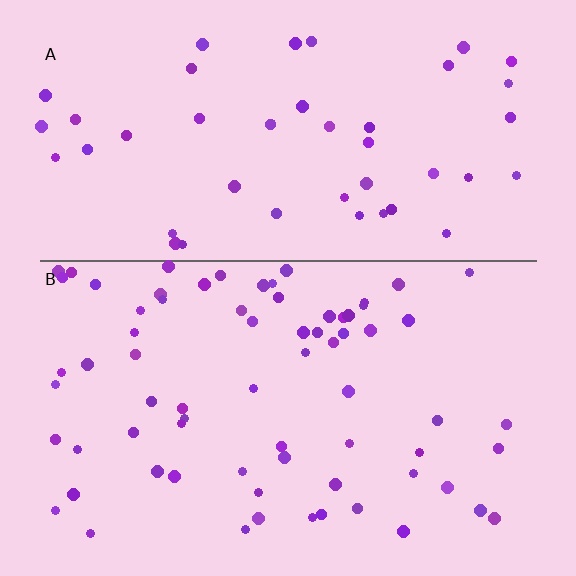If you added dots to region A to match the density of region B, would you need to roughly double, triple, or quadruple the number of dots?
Approximately double.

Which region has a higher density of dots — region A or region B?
B (the bottom).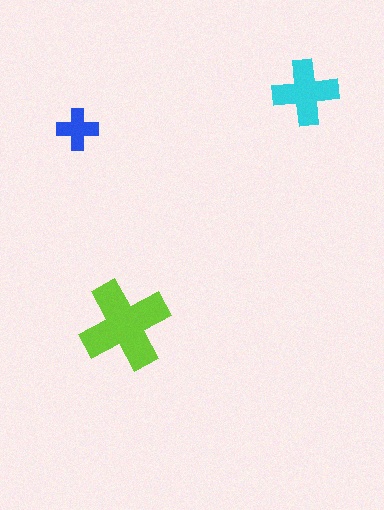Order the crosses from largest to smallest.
the lime one, the cyan one, the blue one.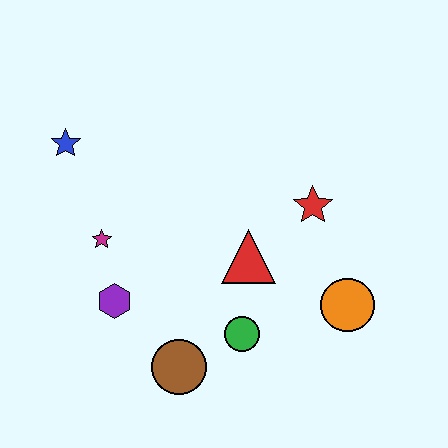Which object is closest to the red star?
The red triangle is closest to the red star.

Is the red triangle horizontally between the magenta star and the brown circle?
No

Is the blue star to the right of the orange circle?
No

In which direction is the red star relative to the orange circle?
The red star is above the orange circle.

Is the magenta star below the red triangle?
No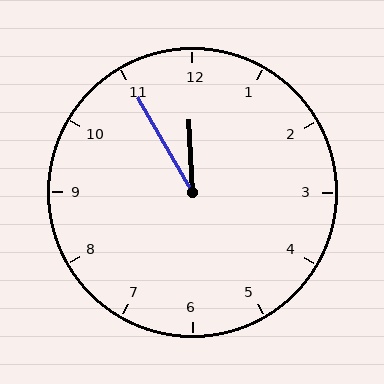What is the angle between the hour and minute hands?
Approximately 28 degrees.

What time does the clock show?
11:55.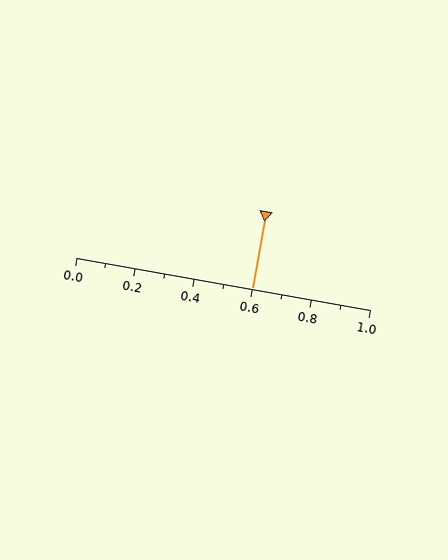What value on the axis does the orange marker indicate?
The marker indicates approximately 0.6.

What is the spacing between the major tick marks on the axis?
The major ticks are spaced 0.2 apart.